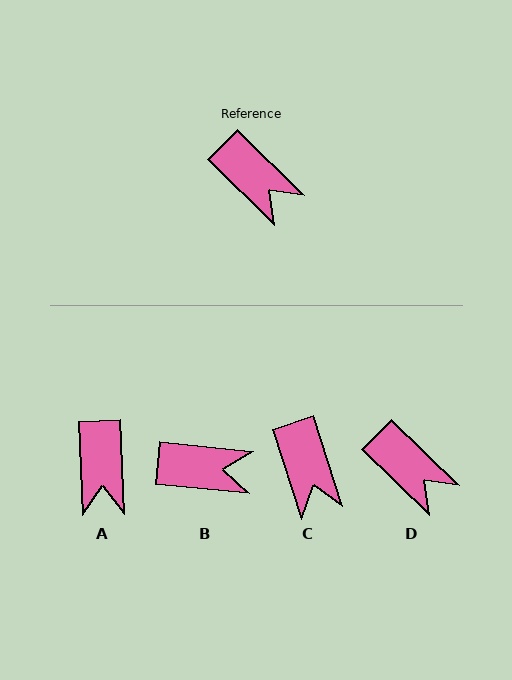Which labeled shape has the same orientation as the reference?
D.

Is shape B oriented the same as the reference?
No, it is off by about 39 degrees.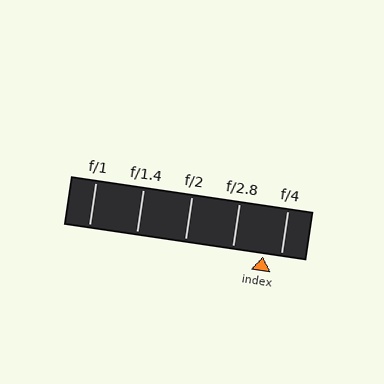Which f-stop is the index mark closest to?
The index mark is closest to f/4.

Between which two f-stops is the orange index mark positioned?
The index mark is between f/2.8 and f/4.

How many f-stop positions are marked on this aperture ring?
There are 5 f-stop positions marked.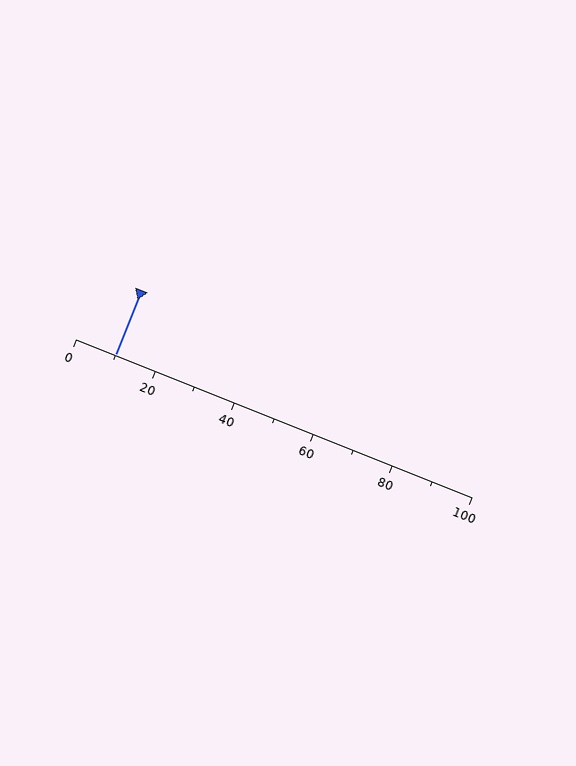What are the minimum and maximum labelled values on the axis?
The axis runs from 0 to 100.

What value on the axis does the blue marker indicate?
The marker indicates approximately 10.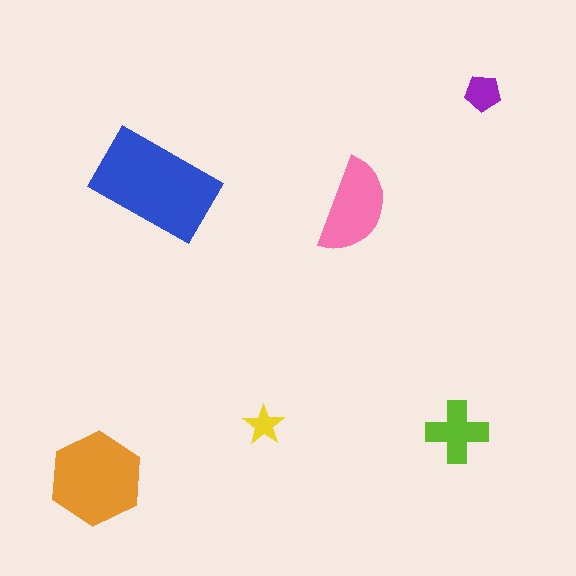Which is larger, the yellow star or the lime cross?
The lime cross.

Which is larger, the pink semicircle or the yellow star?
The pink semicircle.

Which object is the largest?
The blue rectangle.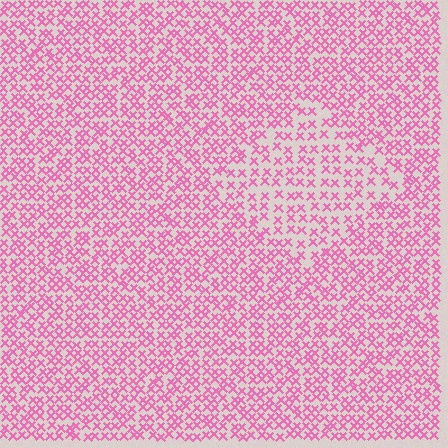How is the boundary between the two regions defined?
The boundary is defined by a change in element density (approximately 1.7x ratio). All elements are the same color, size, and shape.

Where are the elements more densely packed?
The elements are more densely packed outside the diamond boundary.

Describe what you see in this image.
The image contains small pink elements arranged at two different densities. A diamond-shaped region is visible where the elements are less densely packed than the surrounding area.